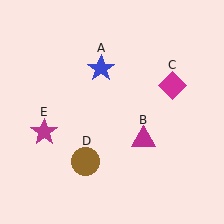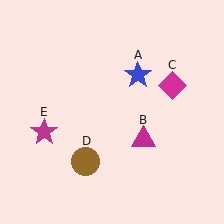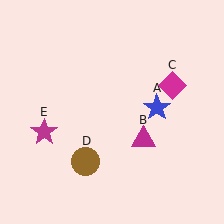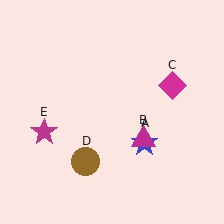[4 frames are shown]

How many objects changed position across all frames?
1 object changed position: blue star (object A).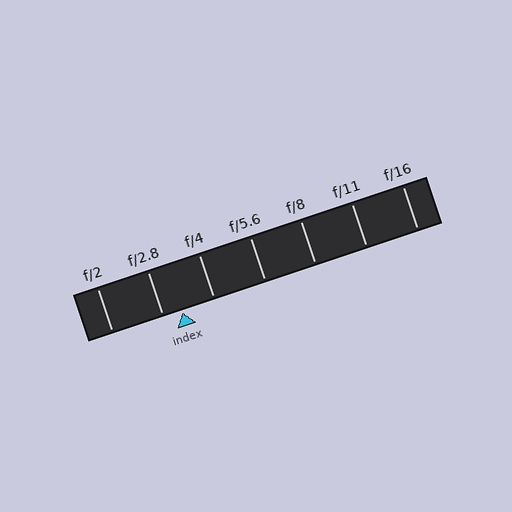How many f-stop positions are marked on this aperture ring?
There are 7 f-stop positions marked.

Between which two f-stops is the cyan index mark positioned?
The index mark is between f/2.8 and f/4.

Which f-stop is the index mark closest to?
The index mark is closest to f/2.8.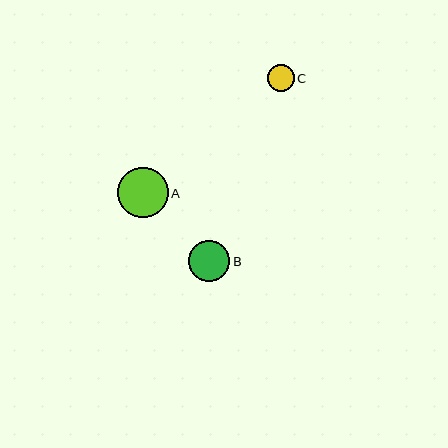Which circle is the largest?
Circle A is the largest with a size of approximately 51 pixels.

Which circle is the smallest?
Circle C is the smallest with a size of approximately 27 pixels.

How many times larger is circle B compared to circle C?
Circle B is approximately 1.5 times the size of circle C.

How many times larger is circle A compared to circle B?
Circle A is approximately 1.2 times the size of circle B.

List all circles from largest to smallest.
From largest to smallest: A, B, C.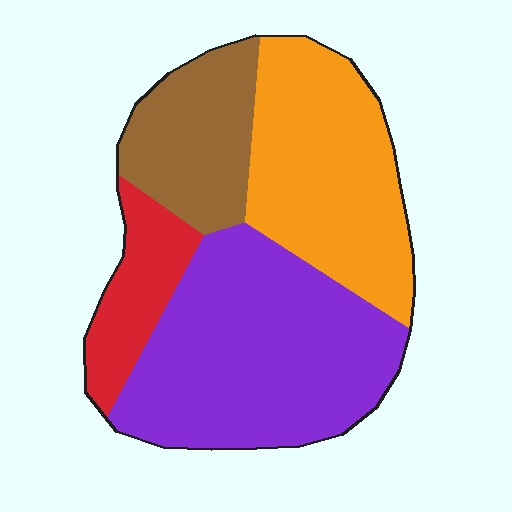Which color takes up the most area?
Purple, at roughly 40%.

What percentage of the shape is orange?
Orange takes up about one third (1/3) of the shape.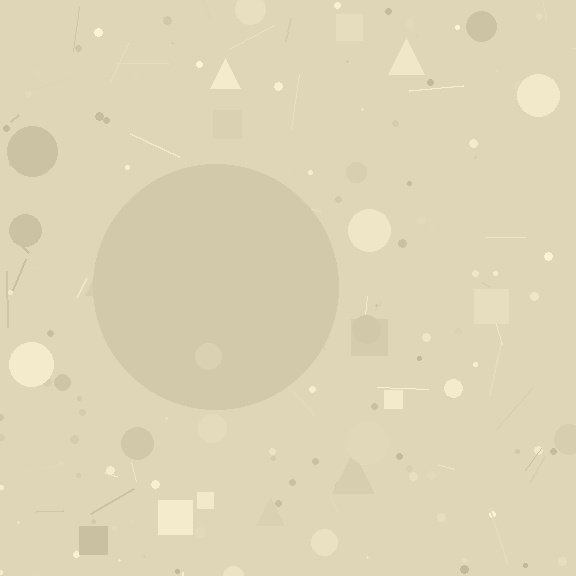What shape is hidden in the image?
A circle is hidden in the image.